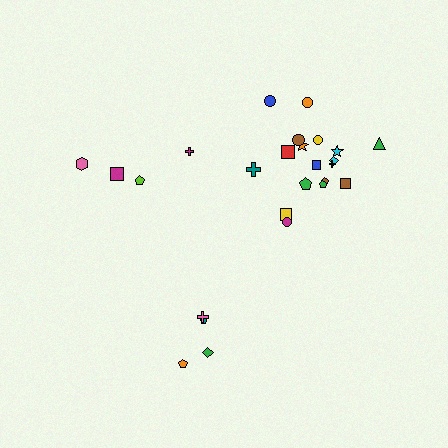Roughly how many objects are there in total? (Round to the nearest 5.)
Roughly 25 objects in total.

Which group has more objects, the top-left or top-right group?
The top-right group.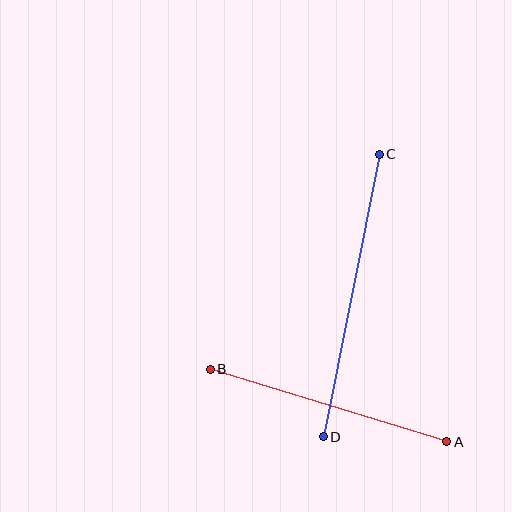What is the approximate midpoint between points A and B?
The midpoint is at approximately (328, 406) pixels.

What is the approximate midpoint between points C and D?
The midpoint is at approximately (351, 296) pixels.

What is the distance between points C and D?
The distance is approximately 288 pixels.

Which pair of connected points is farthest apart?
Points C and D are farthest apart.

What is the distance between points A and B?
The distance is approximately 247 pixels.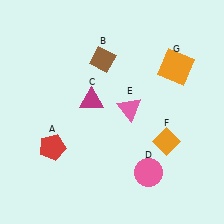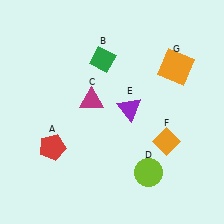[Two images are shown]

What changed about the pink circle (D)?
In Image 1, D is pink. In Image 2, it changed to lime.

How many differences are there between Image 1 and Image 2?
There are 3 differences between the two images.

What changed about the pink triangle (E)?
In Image 1, E is pink. In Image 2, it changed to purple.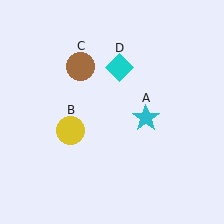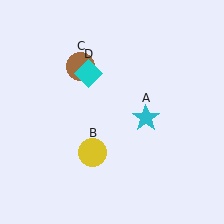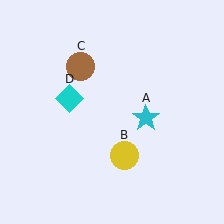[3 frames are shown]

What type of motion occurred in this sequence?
The yellow circle (object B), cyan diamond (object D) rotated counterclockwise around the center of the scene.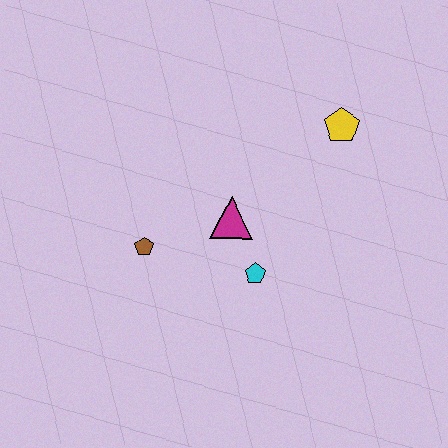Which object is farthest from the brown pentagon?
The yellow pentagon is farthest from the brown pentagon.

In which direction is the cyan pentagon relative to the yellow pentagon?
The cyan pentagon is below the yellow pentagon.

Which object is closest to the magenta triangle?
The cyan pentagon is closest to the magenta triangle.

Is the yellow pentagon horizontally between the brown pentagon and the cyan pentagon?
No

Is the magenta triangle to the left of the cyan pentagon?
Yes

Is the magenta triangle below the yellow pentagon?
Yes